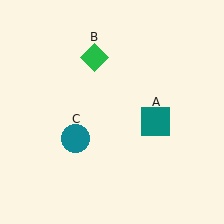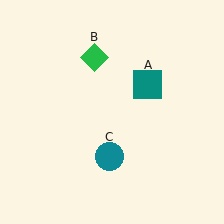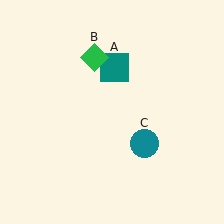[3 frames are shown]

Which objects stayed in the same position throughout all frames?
Green diamond (object B) remained stationary.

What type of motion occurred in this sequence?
The teal square (object A), teal circle (object C) rotated counterclockwise around the center of the scene.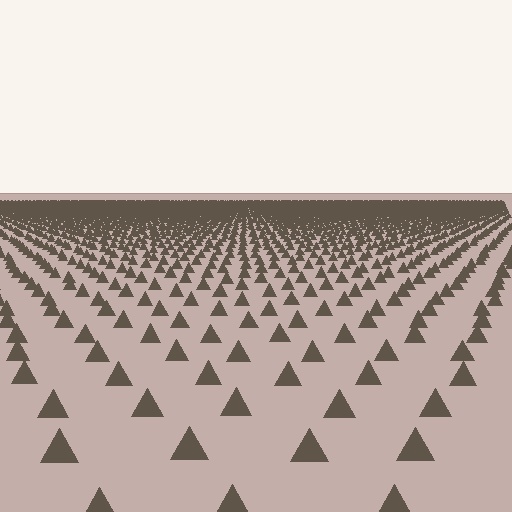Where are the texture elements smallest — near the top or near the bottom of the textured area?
Near the top.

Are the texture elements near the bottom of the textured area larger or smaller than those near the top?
Larger. Near the bottom, elements are closer to the viewer and appear at a bigger on-screen size.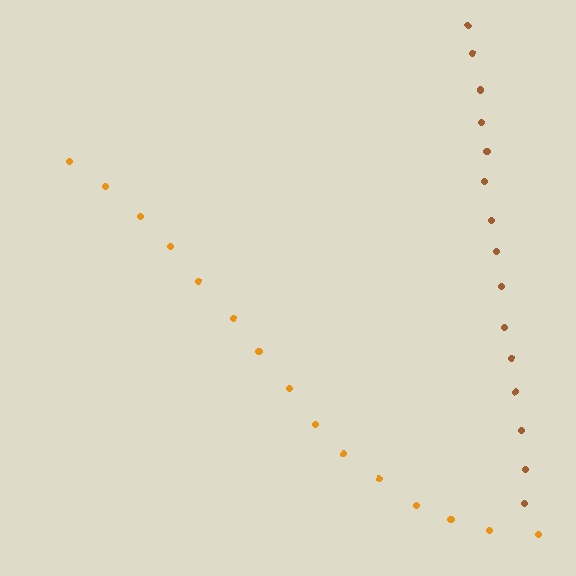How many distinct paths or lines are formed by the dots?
There are 2 distinct paths.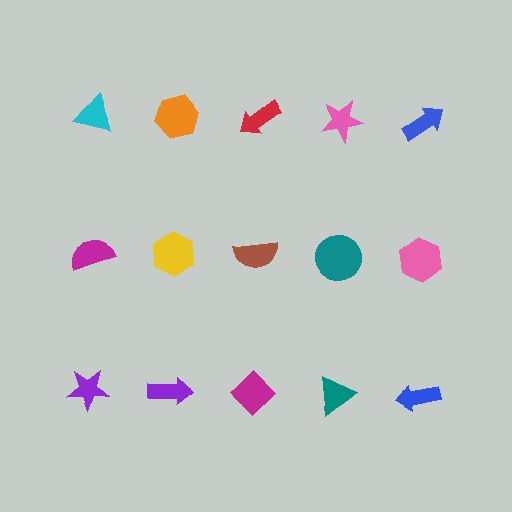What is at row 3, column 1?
A purple star.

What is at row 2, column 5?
A pink hexagon.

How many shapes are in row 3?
5 shapes.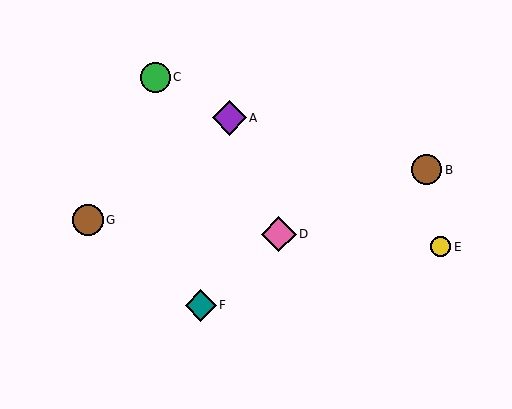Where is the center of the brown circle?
The center of the brown circle is at (427, 170).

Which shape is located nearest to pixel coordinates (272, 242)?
The pink diamond (labeled D) at (279, 234) is nearest to that location.